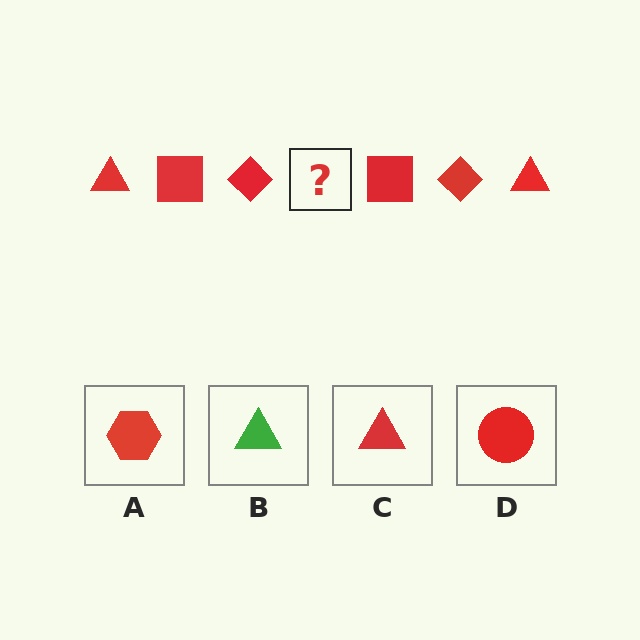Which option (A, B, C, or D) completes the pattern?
C.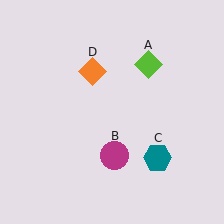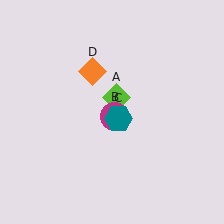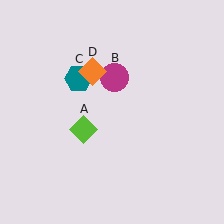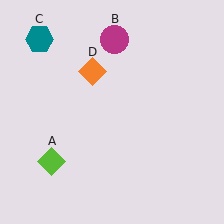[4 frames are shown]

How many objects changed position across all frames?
3 objects changed position: lime diamond (object A), magenta circle (object B), teal hexagon (object C).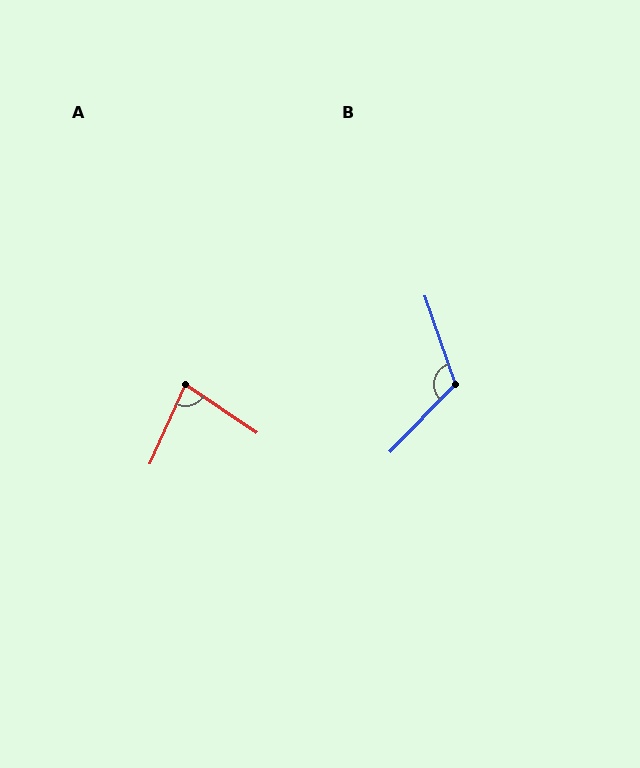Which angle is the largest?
B, at approximately 117 degrees.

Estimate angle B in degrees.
Approximately 117 degrees.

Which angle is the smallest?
A, at approximately 80 degrees.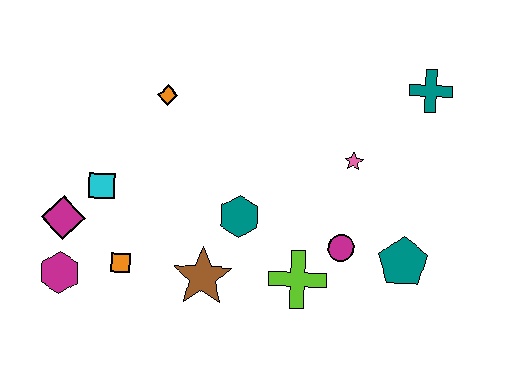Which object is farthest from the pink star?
The magenta hexagon is farthest from the pink star.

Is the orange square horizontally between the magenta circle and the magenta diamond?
Yes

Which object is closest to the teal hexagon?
The brown star is closest to the teal hexagon.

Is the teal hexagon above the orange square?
Yes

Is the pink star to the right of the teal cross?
No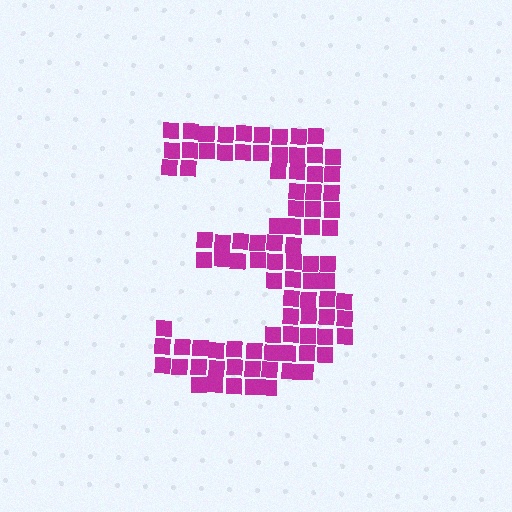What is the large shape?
The large shape is the digit 3.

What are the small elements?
The small elements are squares.